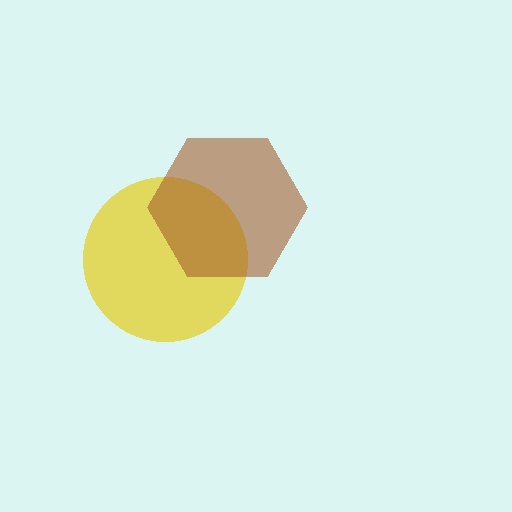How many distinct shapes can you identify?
There are 2 distinct shapes: a yellow circle, a brown hexagon.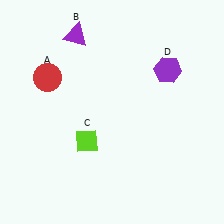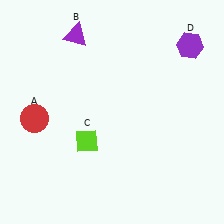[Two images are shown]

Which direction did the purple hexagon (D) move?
The purple hexagon (D) moved up.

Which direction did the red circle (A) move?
The red circle (A) moved down.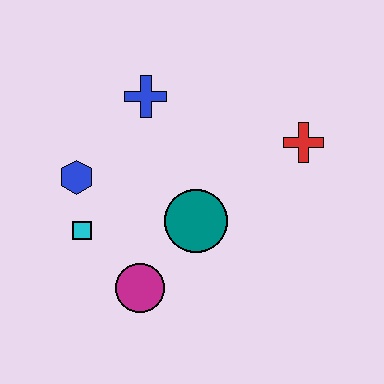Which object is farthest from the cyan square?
The red cross is farthest from the cyan square.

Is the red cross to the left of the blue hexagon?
No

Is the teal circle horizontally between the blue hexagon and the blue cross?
No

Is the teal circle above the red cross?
No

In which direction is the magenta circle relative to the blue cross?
The magenta circle is below the blue cross.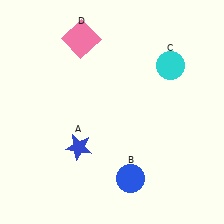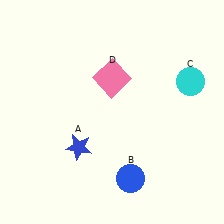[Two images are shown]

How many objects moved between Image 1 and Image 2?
2 objects moved between the two images.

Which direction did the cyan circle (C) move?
The cyan circle (C) moved right.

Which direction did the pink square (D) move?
The pink square (D) moved down.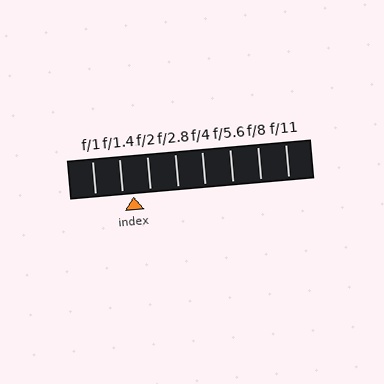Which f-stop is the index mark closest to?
The index mark is closest to f/1.4.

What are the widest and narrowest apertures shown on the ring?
The widest aperture shown is f/1 and the narrowest is f/11.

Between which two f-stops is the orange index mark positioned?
The index mark is between f/1.4 and f/2.